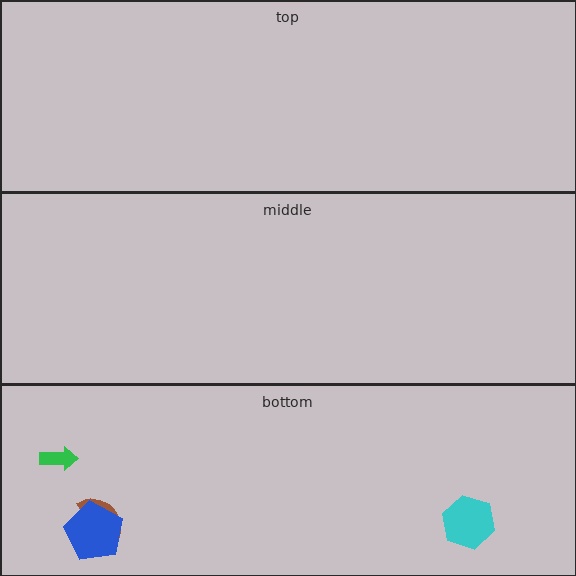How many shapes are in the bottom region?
4.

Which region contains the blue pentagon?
The bottom region.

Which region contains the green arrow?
The bottom region.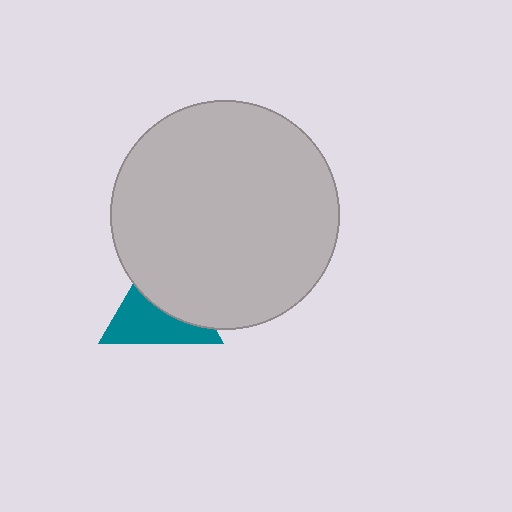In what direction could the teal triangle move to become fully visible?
The teal triangle could move down. That would shift it out from behind the light gray circle entirely.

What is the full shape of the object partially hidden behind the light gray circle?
The partially hidden object is a teal triangle.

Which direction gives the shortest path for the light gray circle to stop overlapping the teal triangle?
Moving up gives the shortest separation.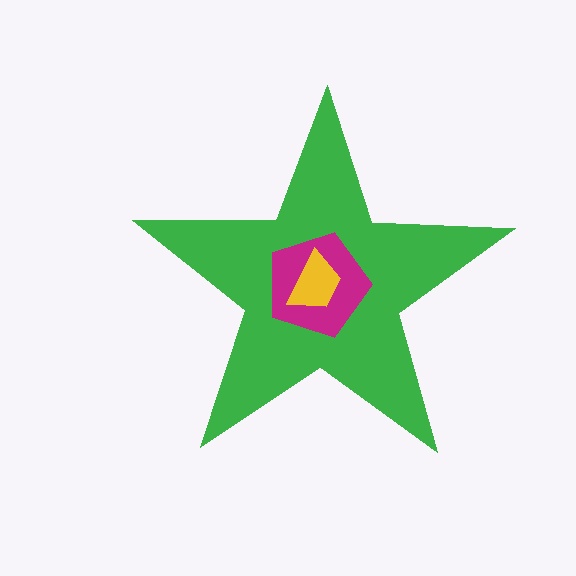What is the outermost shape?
The green star.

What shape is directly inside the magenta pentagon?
The yellow trapezoid.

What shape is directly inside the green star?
The magenta pentagon.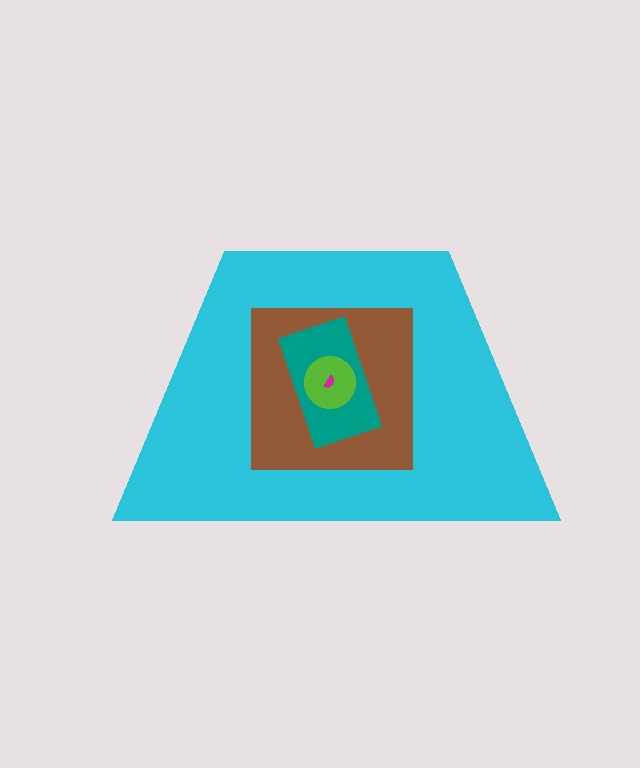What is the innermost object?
The magenta semicircle.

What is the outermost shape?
The cyan trapezoid.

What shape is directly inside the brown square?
The teal rectangle.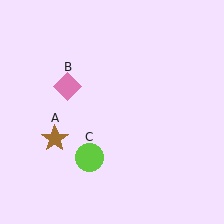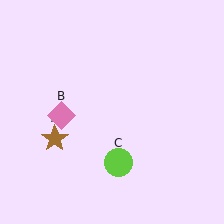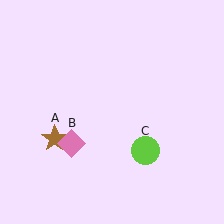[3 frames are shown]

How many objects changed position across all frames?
2 objects changed position: pink diamond (object B), lime circle (object C).